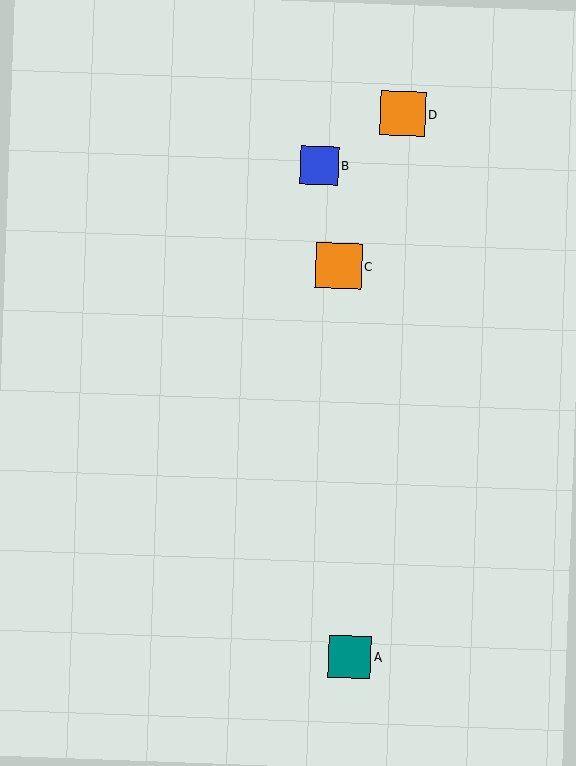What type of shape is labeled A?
Shape A is a teal square.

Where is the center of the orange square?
The center of the orange square is at (403, 114).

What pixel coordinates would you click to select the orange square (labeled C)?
Click at (339, 266) to select the orange square C.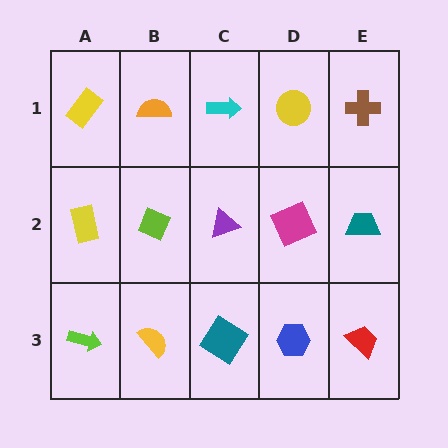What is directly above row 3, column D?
A magenta square.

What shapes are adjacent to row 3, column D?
A magenta square (row 2, column D), a teal diamond (row 3, column C), a red trapezoid (row 3, column E).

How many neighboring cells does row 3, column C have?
3.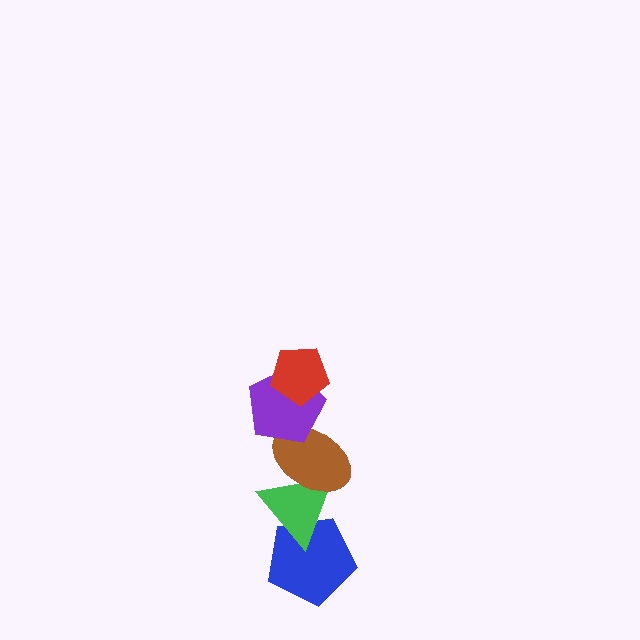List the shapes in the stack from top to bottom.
From top to bottom: the red pentagon, the purple pentagon, the brown ellipse, the green triangle, the blue pentagon.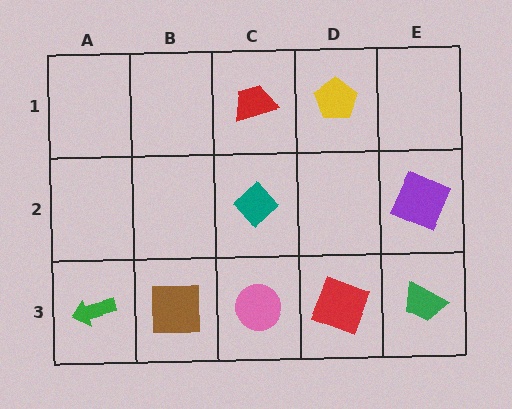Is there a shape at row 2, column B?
No, that cell is empty.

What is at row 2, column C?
A teal diamond.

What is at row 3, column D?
A red square.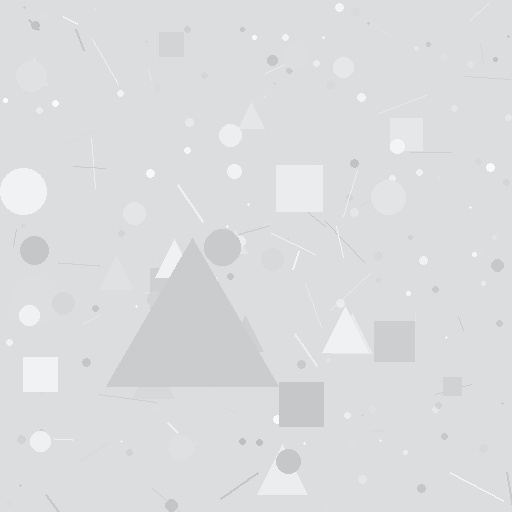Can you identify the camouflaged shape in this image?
The camouflaged shape is a triangle.